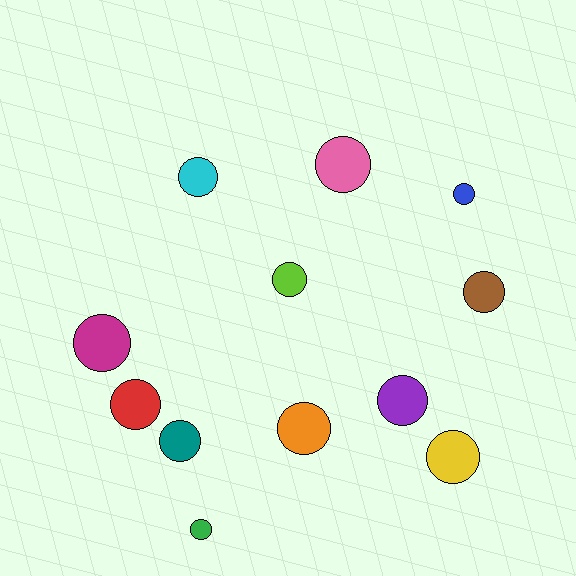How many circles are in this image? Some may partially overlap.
There are 12 circles.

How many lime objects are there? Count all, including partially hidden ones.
There is 1 lime object.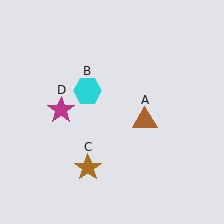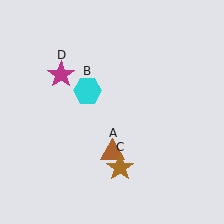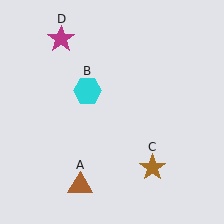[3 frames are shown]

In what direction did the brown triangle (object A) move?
The brown triangle (object A) moved down and to the left.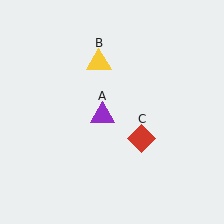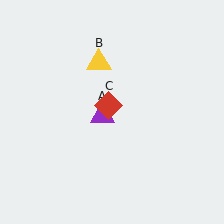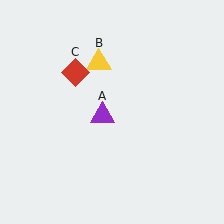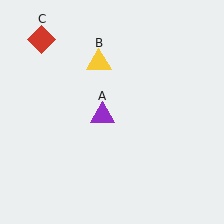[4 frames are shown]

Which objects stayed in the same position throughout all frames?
Purple triangle (object A) and yellow triangle (object B) remained stationary.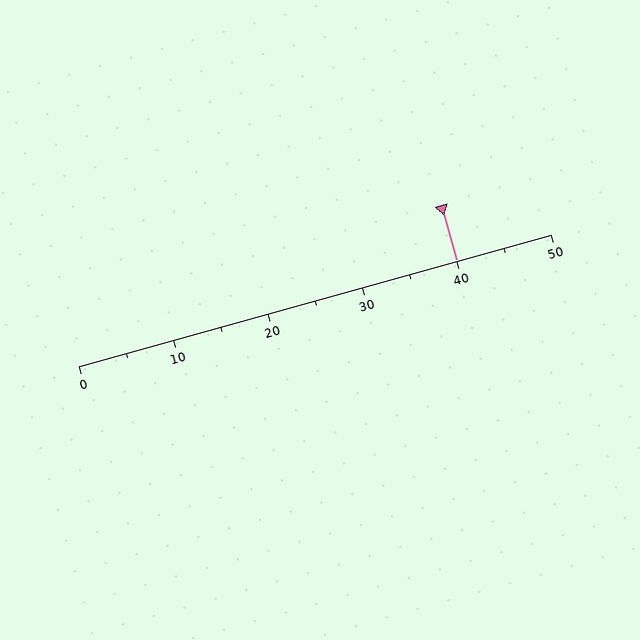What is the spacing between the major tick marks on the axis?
The major ticks are spaced 10 apart.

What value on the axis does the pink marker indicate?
The marker indicates approximately 40.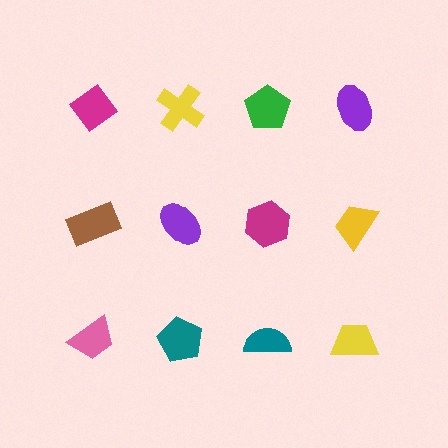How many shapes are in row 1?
4 shapes.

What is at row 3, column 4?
A yellow trapezoid.